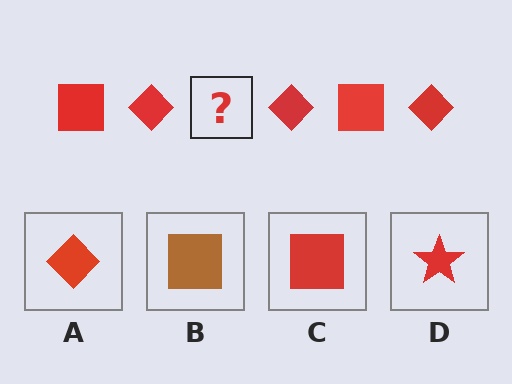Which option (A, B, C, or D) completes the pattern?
C.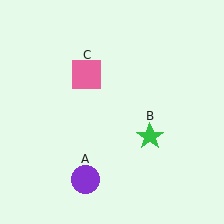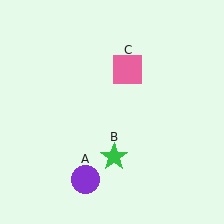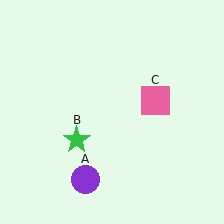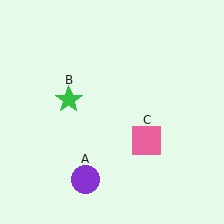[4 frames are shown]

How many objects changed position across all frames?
2 objects changed position: green star (object B), pink square (object C).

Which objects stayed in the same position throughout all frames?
Purple circle (object A) remained stationary.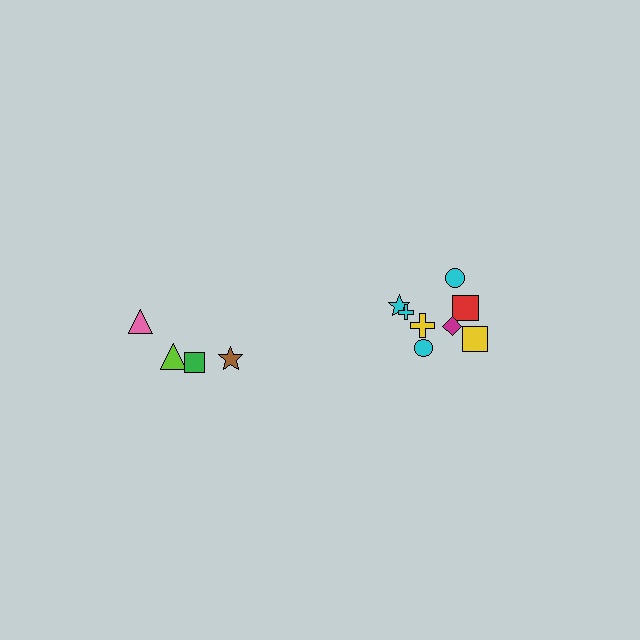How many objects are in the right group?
There are 8 objects.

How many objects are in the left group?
There are 4 objects.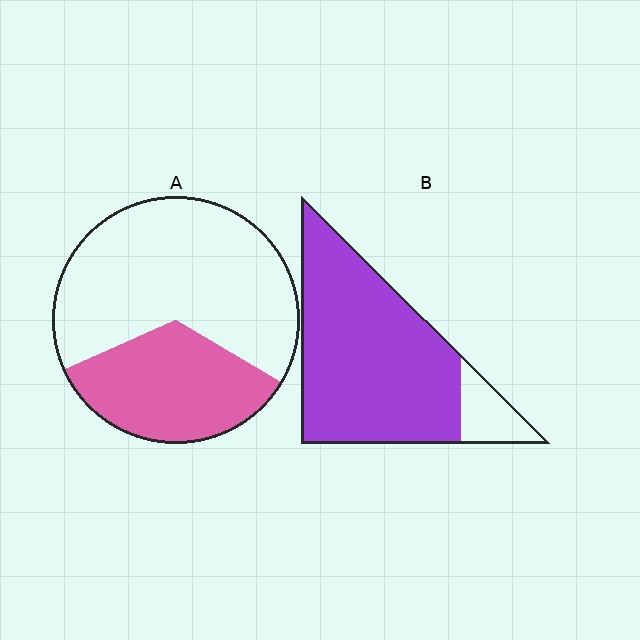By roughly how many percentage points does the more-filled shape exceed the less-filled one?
By roughly 50 percentage points (B over A).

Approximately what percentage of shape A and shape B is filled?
A is approximately 35% and B is approximately 85%.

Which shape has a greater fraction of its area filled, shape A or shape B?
Shape B.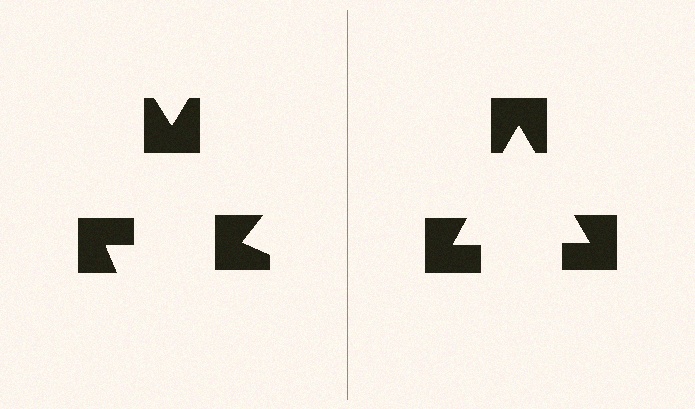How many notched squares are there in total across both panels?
6 — 3 on each side.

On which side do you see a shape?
An illusory triangle appears on the right side. On the left side the wedge cuts are rotated, so no coherent shape forms.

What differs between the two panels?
The notched squares are positioned identically on both sides; only the wedge orientations differ. On the right they align to a triangle; on the left they are misaligned.